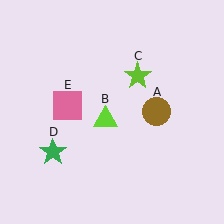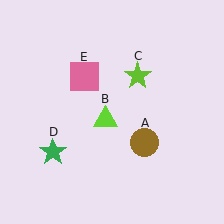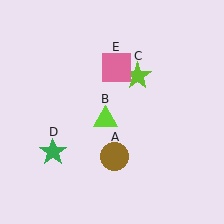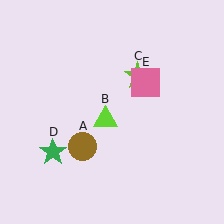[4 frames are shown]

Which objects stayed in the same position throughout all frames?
Lime triangle (object B) and lime star (object C) and green star (object D) remained stationary.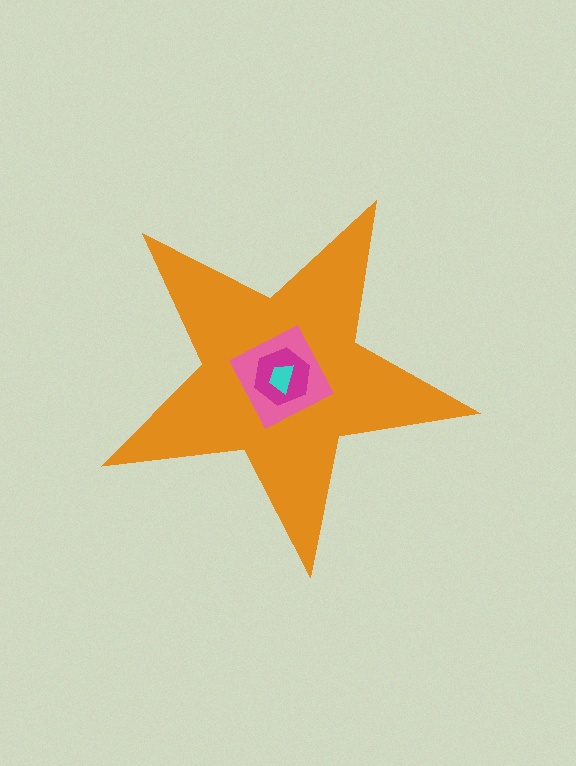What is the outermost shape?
The orange star.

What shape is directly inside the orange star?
The pink square.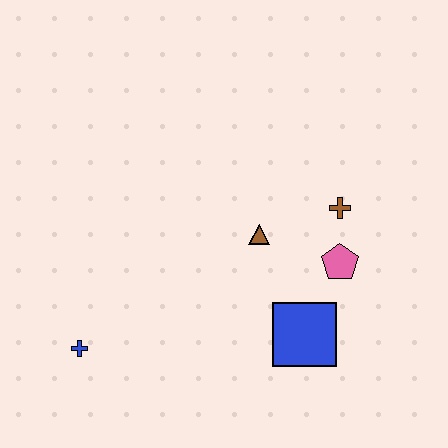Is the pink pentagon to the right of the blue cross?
Yes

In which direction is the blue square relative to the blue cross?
The blue square is to the right of the blue cross.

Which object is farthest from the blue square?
The blue cross is farthest from the blue square.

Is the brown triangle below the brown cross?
Yes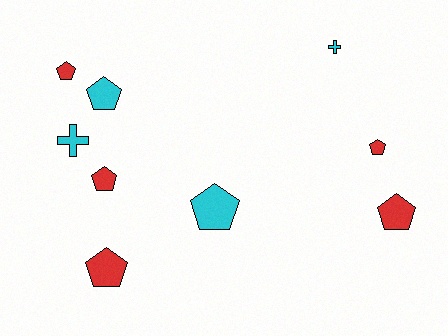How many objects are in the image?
There are 9 objects.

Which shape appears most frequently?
Pentagon, with 7 objects.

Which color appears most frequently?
Red, with 5 objects.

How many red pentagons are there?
There are 5 red pentagons.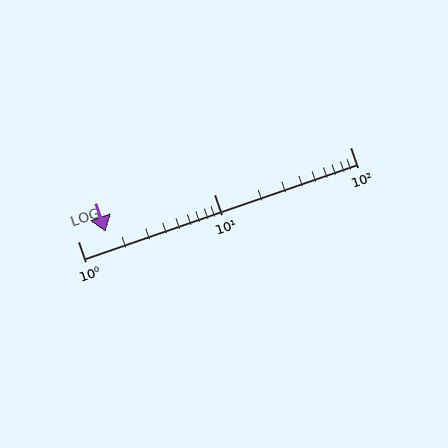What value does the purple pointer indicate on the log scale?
The pointer indicates approximately 1.6.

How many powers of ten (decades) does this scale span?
The scale spans 2 decades, from 1 to 100.